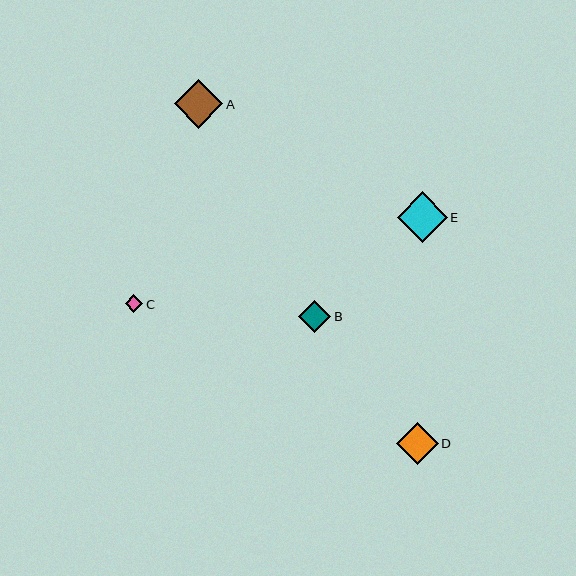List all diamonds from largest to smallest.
From largest to smallest: E, A, D, B, C.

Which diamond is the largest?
Diamond E is the largest with a size of approximately 50 pixels.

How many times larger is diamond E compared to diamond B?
Diamond E is approximately 1.6 times the size of diamond B.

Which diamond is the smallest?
Diamond C is the smallest with a size of approximately 18 pixels.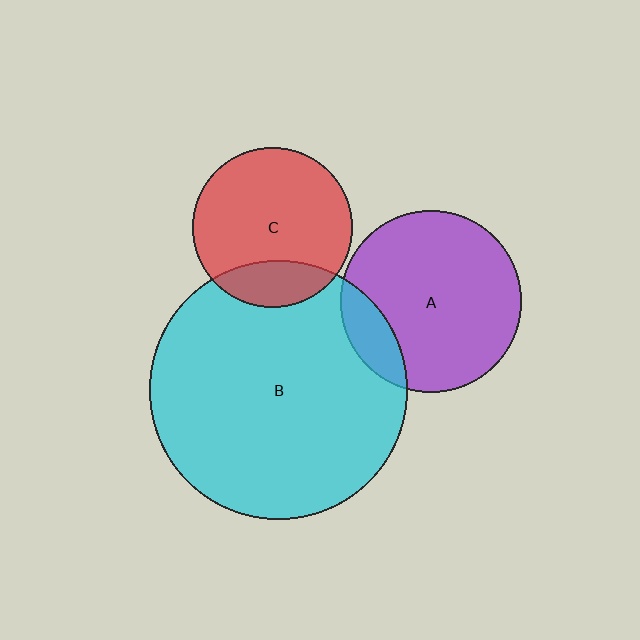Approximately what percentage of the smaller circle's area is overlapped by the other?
Approximately 20%.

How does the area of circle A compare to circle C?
Approximately 1.3 times.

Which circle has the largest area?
Circle B (cyan).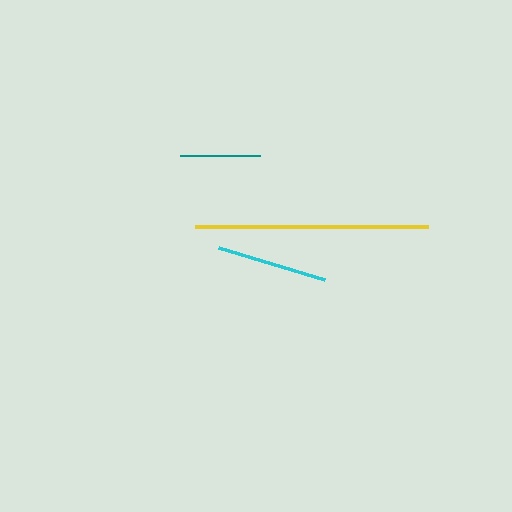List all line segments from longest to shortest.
From longest to shortest: yellow, cyan, teal.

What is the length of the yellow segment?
The yellow segment is approximately 232 pixels long.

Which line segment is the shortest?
The teal line is the shortest at approximately 80 pixels.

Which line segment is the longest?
The yellow line is the longest at approximately 232 pixels.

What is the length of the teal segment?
The teal segment is approximately 80 pixels long.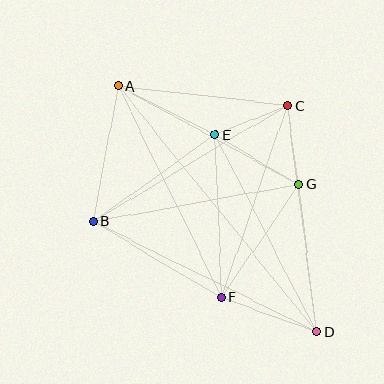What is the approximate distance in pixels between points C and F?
The distance between C and F is approximately 203 pixels.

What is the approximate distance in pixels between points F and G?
The distance between F and G is approximately 137 pixels.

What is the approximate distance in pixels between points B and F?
The distance between B and F is approximately 149 pixels.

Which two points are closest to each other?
Points C and E are closest to each other.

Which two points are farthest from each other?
Points A and D are farthest from each other.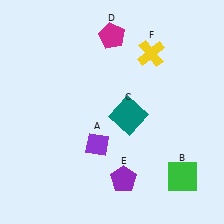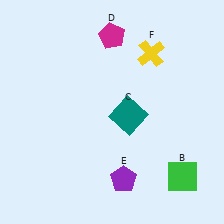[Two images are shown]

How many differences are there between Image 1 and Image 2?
There is 1 difference between the two images.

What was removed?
The purple diamond (A) was removed in Image 2.